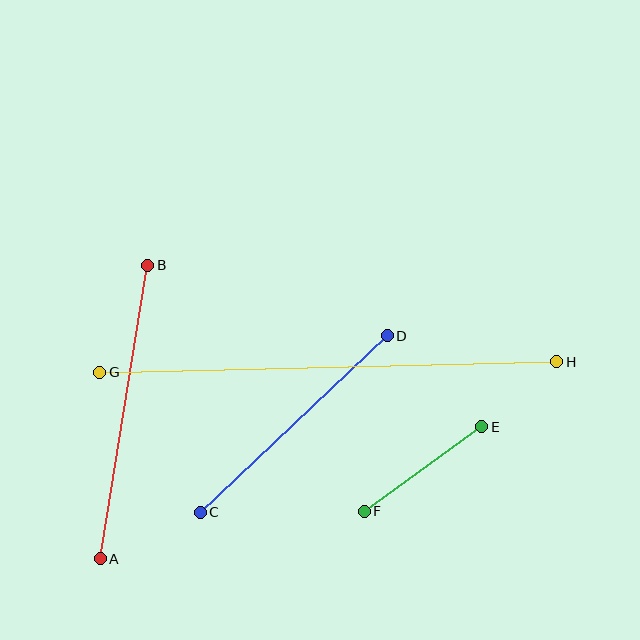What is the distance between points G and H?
The distance is approximately 457 pixels.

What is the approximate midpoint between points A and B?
The midpoint is at approximately (124, 412) pixels.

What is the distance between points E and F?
The distance is approximately 144 pixels.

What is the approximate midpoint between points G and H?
The midpoint is at approximately (328, 367) pixels.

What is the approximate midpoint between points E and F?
The midpoint is at approximately (423, 469) pixels.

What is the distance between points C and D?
The distance is approximately 257 pixels.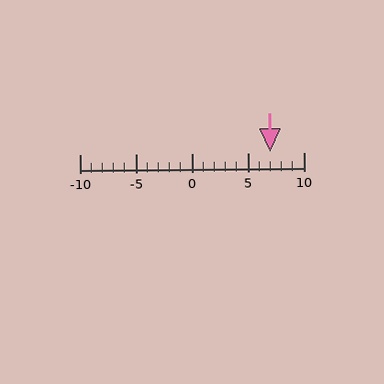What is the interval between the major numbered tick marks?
The major tick marks are spaced 5 units apart.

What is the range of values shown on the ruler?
The ruler shows values from -10 to 10.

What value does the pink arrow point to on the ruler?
The pink arrow points to approximately 7.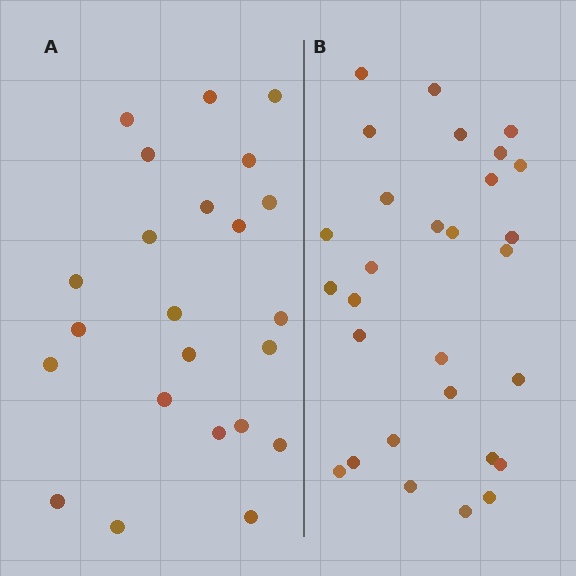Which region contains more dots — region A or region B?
Region B (the right region) has more dots.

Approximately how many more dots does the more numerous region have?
Region B has about 6 more dots than region A.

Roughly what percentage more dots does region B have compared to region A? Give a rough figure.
About 25% more.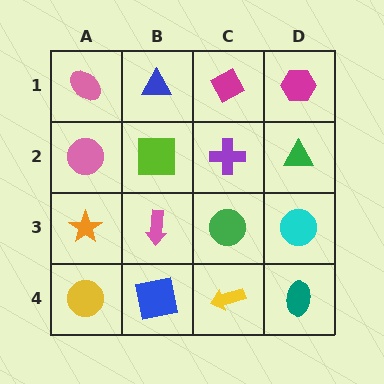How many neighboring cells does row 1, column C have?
3.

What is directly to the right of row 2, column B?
A purple cross.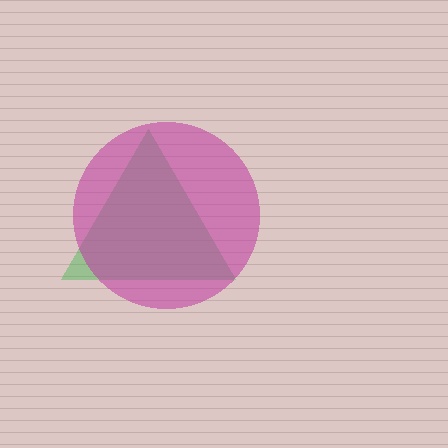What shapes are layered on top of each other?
The layered shapes are: a green triangle, a magenta circle.